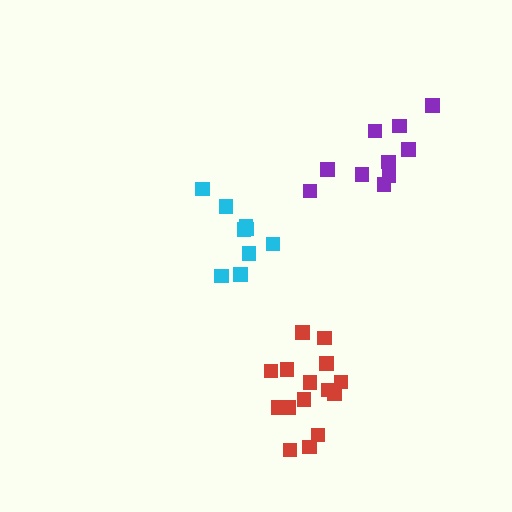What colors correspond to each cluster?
The clusters are colored: red, purple, cyan.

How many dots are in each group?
Group 1: 15 dots, Group 2: 10 dots, Group 3: 9 dots (34 total).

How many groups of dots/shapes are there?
There are 3 groups.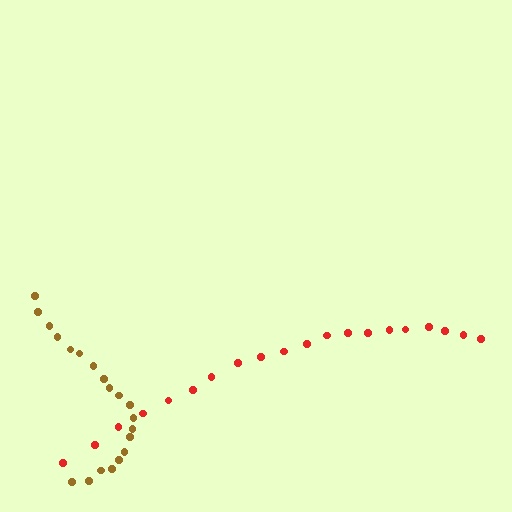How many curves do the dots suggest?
There are 2 distinct paths.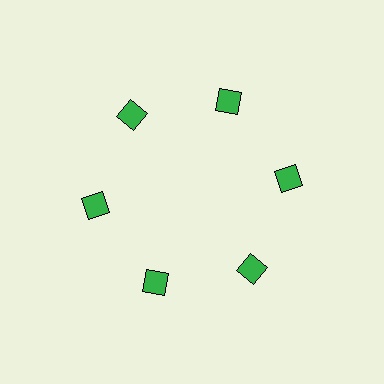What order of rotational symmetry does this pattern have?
This pattern has 6-fold rotational symmetry.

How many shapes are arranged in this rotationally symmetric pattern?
There are 6 shapes, arranged in 6 groups of 1.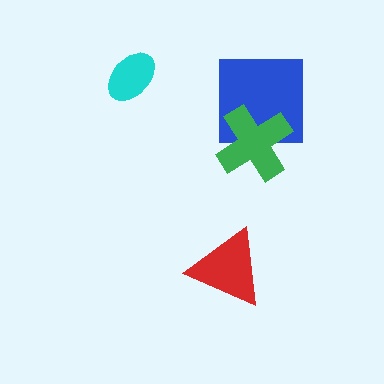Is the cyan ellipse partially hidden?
No, no other shape covers it.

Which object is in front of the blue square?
The green cross is in front of the blue square.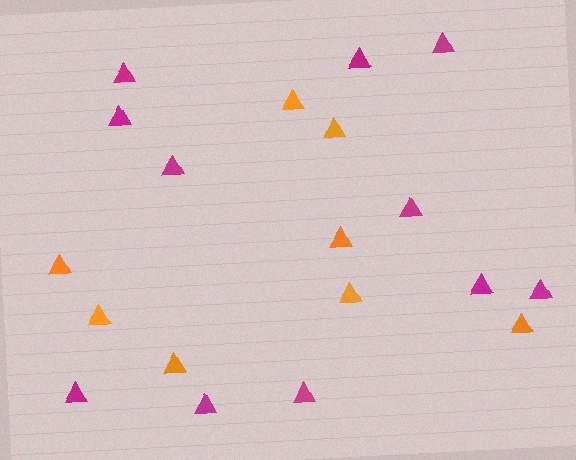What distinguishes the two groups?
There are 2 groups: one group of magenta triangles (11) and one group of orange triangles (8).